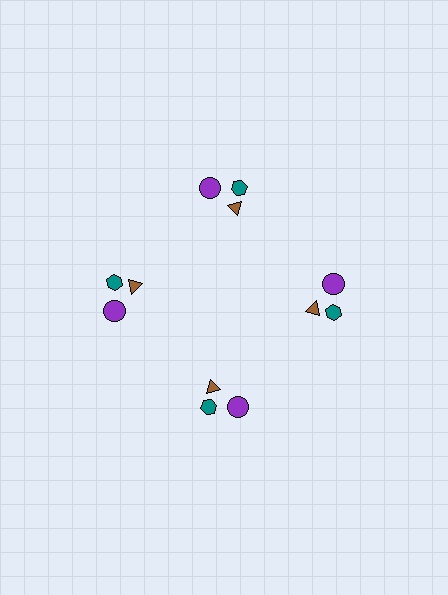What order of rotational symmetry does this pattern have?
This pattern has 4-fold rotational symmetry.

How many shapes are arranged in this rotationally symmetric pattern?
There are 12 shapes, arranged in 4 groups of 3.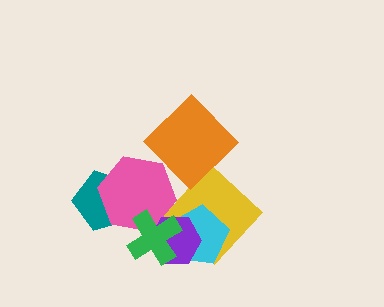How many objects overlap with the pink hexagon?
3 objects overlap with the pink hexagon.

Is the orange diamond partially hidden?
No, no other shape covers it.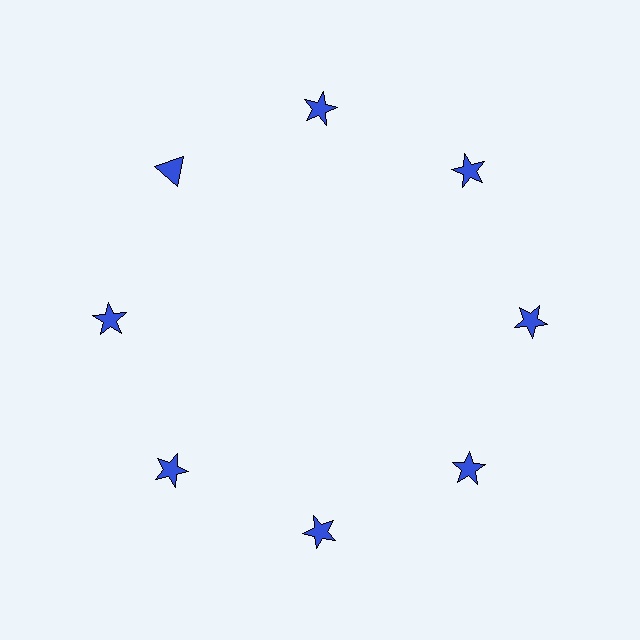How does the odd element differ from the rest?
It has a different shape: triangle instead of star.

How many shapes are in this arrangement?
There are 8 shapes arranged in a ring pattern.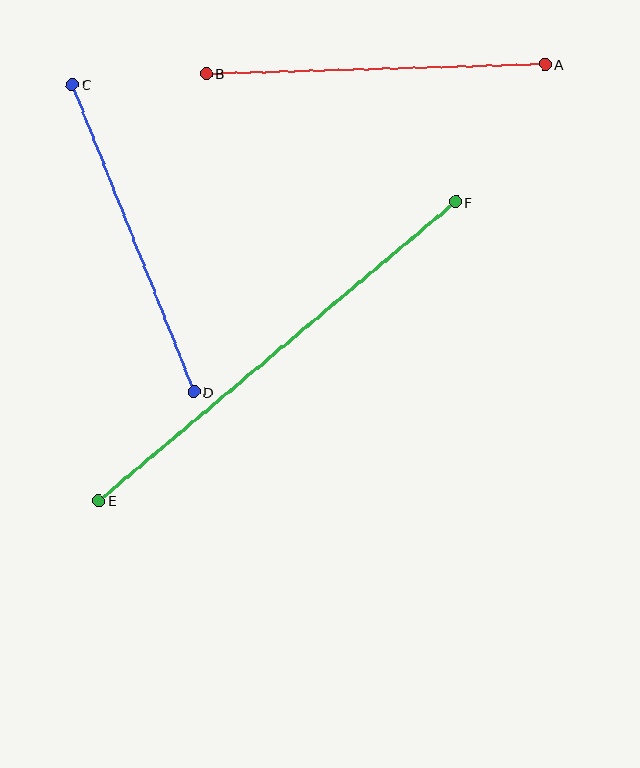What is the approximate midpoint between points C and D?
The midpoint is at approximately (133, 238) pixels.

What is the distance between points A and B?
The distance is approximately 339 pixels.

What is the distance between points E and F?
The distance is approximately 465 pixels.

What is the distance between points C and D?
The distance is approximately 331 pixels.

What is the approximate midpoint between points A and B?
The midpoint is at approximately (376, 69) pixels.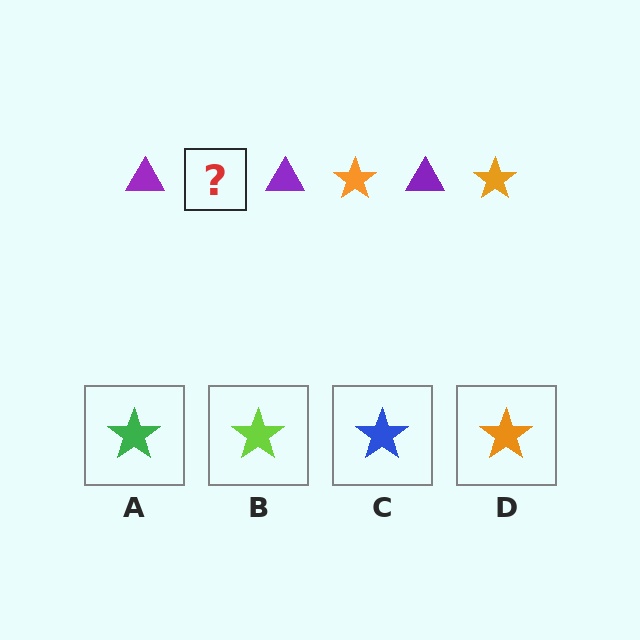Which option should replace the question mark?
Option D.